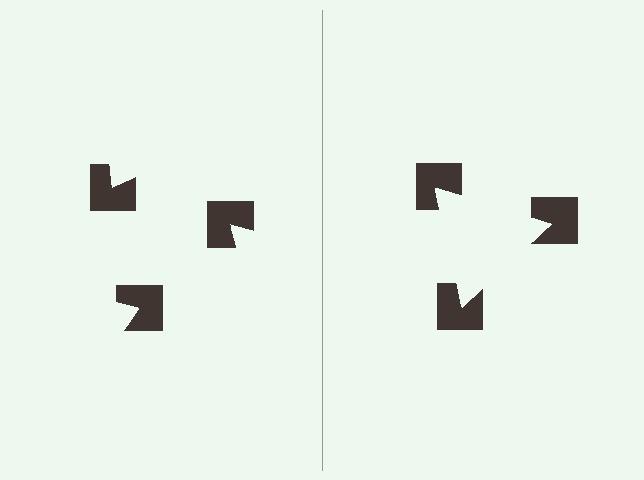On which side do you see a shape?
An illusory triangle appears on the right side. On the left side the wedge cuts are rotated, so no coherent shape forms.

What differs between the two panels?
The notched squares are positioned identically on both sides; only the wedge orientations differ. On the right they align to a triangle; on the left they are misaligned.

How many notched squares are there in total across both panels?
6 — 3 on each side.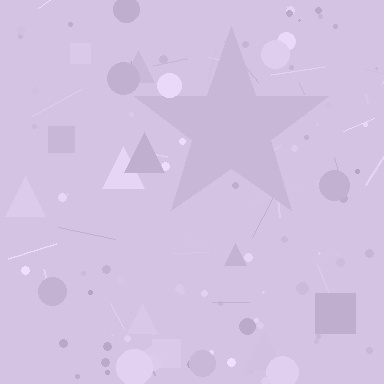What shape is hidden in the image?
A star is hidden in the image.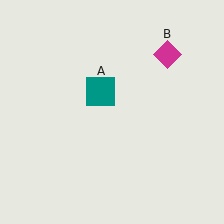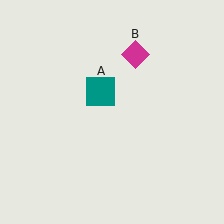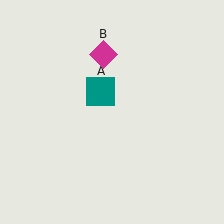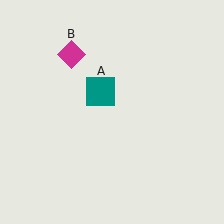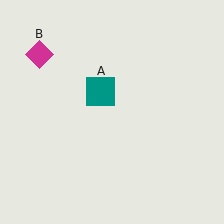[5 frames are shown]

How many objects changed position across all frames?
1 object changed position: magenta diamond (object B).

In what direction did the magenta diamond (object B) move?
The magenta diamond (object B) moved left.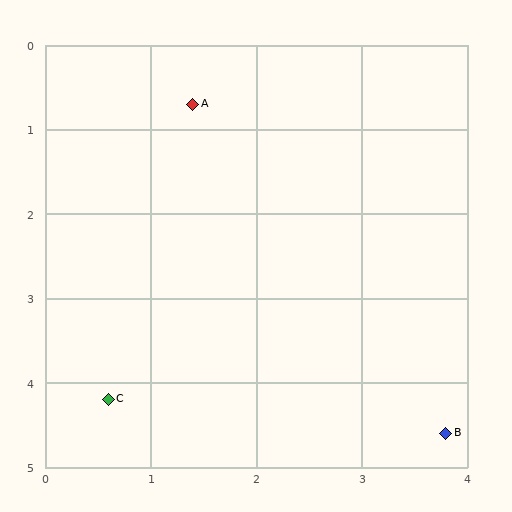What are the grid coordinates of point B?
Point B is at approximately (3.8, 4.6).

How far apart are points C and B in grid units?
Points C and B are about 3.2 grid units apart.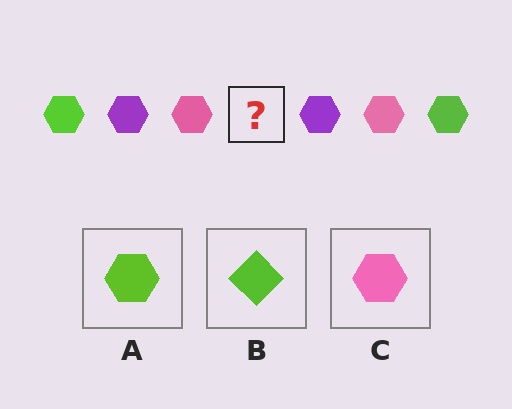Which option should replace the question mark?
Option A.